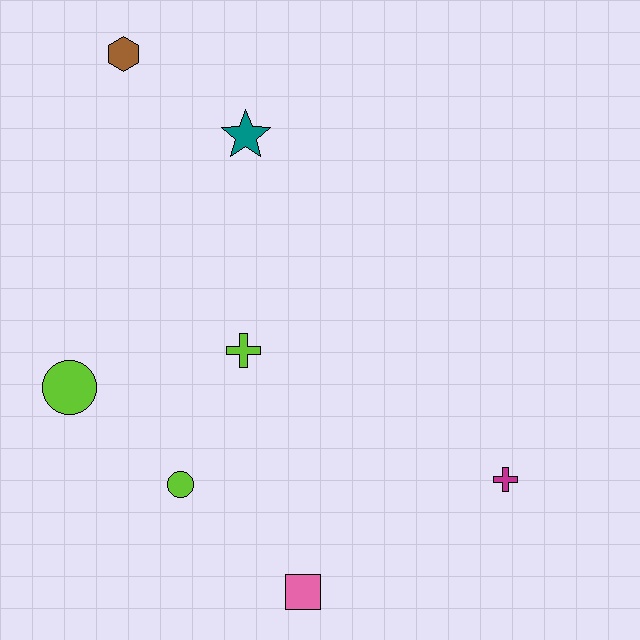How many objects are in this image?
There are 7 objects.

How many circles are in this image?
There are 2 circles.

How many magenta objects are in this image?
There is 1 magenta object.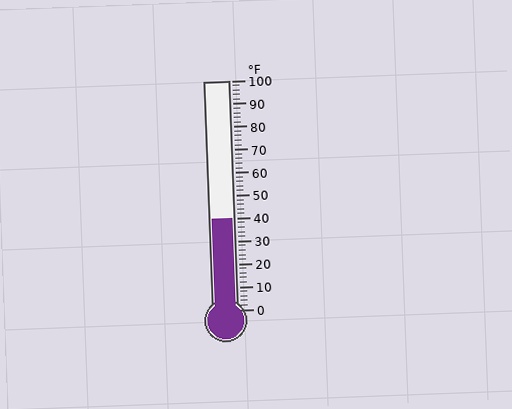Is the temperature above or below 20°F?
The temperature is above 20°F.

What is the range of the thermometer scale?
The thermometer scale ranges from 0°F to 100°F.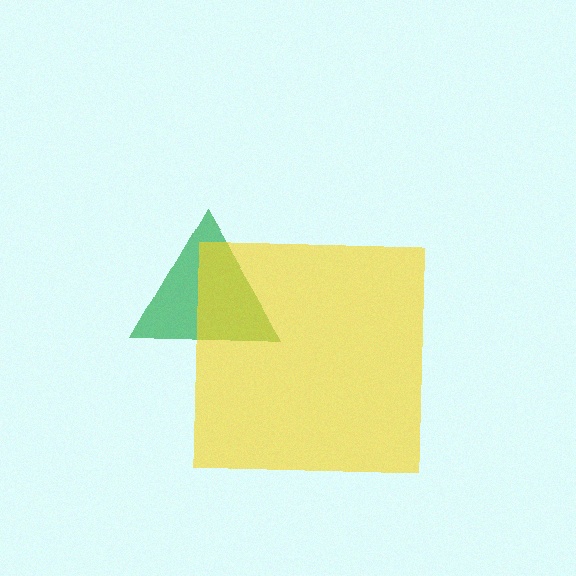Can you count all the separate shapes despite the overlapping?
Yes, there are 2 separate shapes.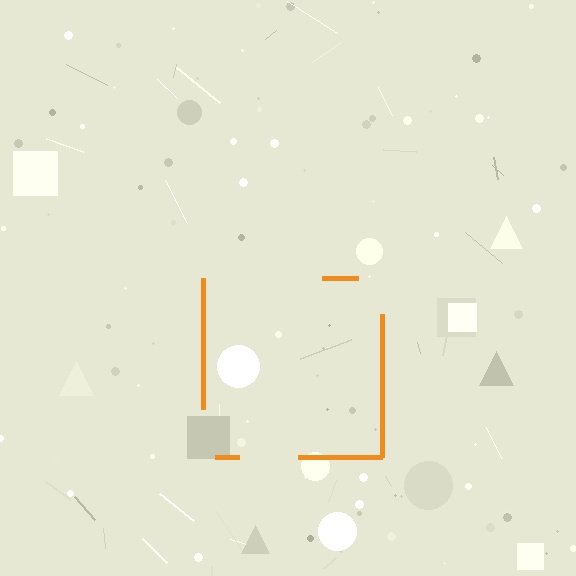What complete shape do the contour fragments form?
The contour fragments form a square.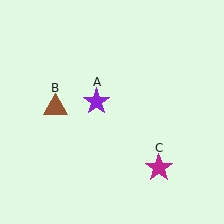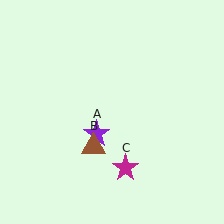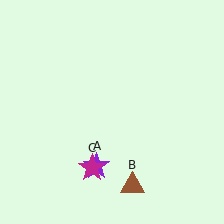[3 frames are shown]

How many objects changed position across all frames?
3 objects changed position: purple star (object A), brown triangle (object B), magenta star (object C).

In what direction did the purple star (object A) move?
The purple star (object A) moved down.